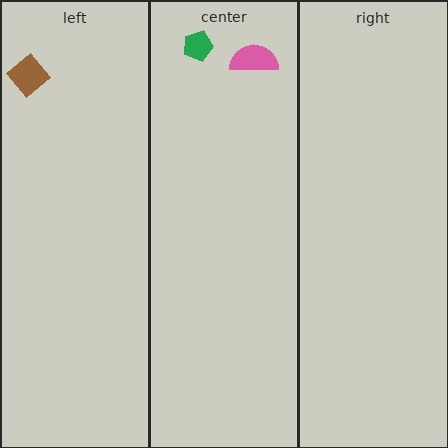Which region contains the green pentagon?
The center region.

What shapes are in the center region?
The green pentagon, the pink semicircle.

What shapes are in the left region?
The brown diamond.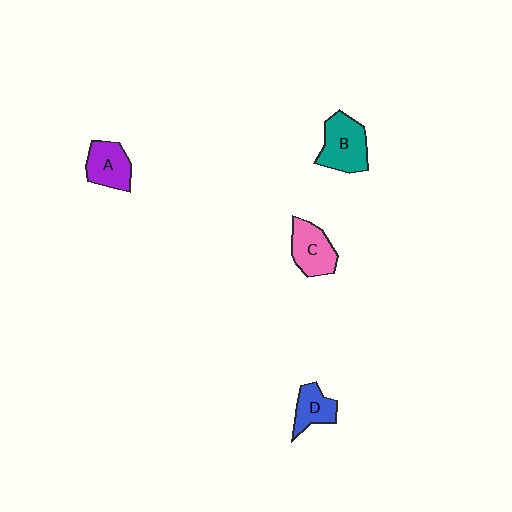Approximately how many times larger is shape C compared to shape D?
Approximately 1.3 times.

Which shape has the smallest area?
Shape D (blue).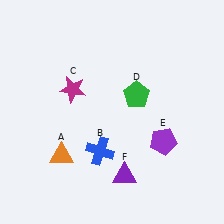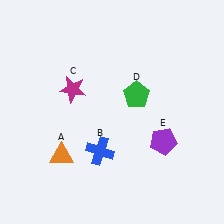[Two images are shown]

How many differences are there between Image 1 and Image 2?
There is 1 difference between the two images.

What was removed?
The purple triangle (F) was removed in Image 2.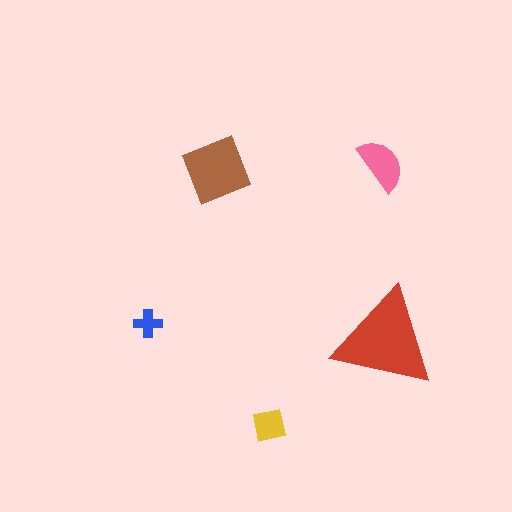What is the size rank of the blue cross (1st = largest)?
5th.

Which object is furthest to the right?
The red triangle is rightmost.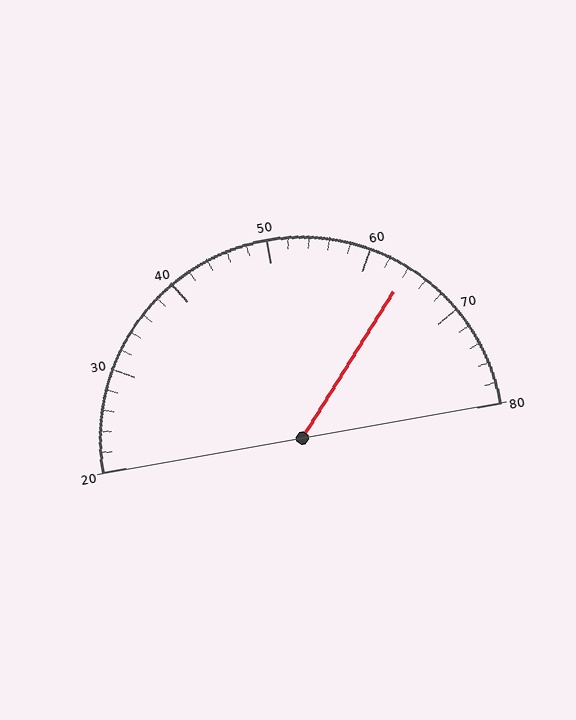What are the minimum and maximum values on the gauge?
The gauge ranges from 20 to 80.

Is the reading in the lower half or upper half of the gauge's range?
The reading is in the upper half of the range (20 to 80).